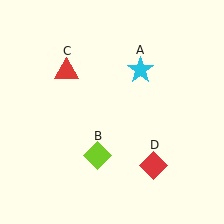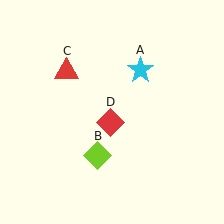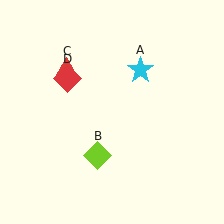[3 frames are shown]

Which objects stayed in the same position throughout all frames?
Cyan star (object A) and lime diamond (object B) and red triangle (object C) remained stationary.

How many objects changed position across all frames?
1 object changed position: red diamond (object D).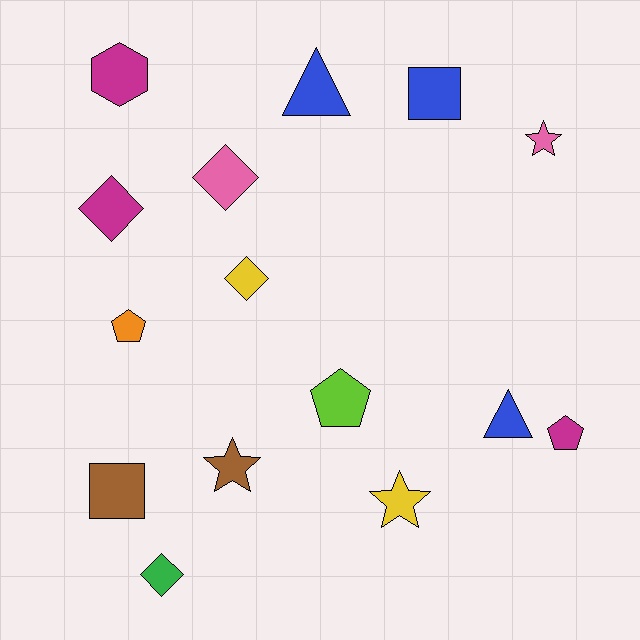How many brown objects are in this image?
There are 2 brown objects.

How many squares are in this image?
There are 2 squares.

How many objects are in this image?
There are 15 objects.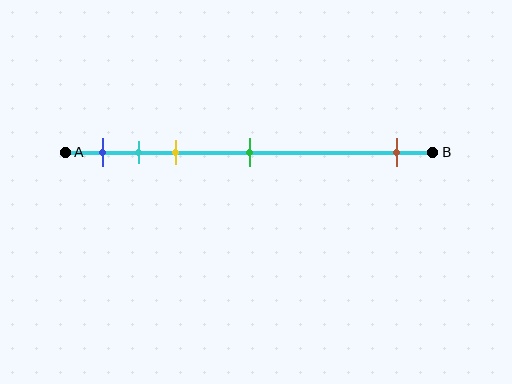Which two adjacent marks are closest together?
The cyan and yellow marks are the closest adjacent pair.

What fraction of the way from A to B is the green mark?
The green mark is approximately 50% (0.5) of the way from A to B.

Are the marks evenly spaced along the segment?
No, the marks are not evenly spaced.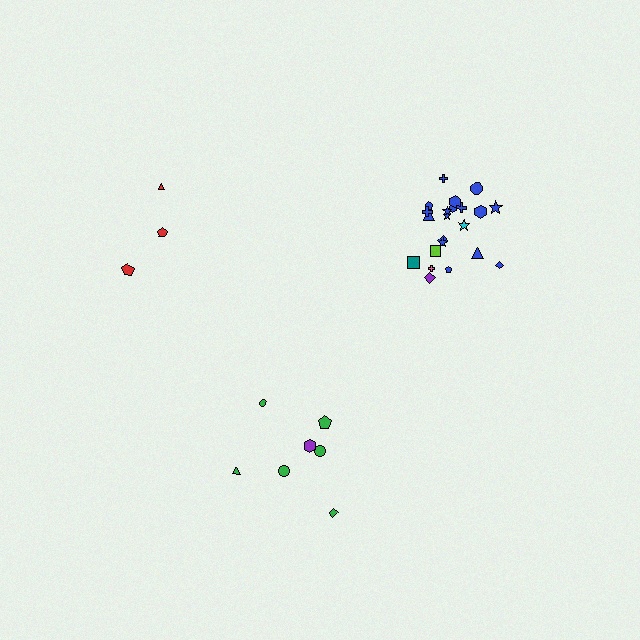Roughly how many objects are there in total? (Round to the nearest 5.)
Roughly 30 objects in total.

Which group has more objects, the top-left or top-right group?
The top-right group.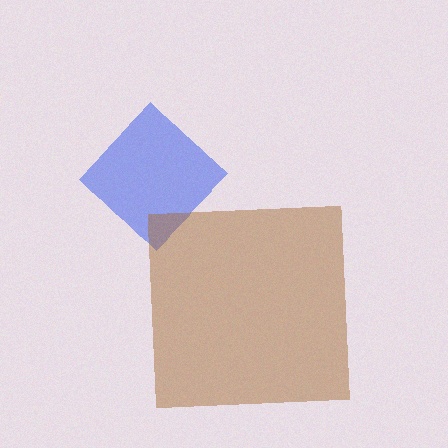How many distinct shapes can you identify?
There are 2 distinct shapes: a blue diamond, a brown square.